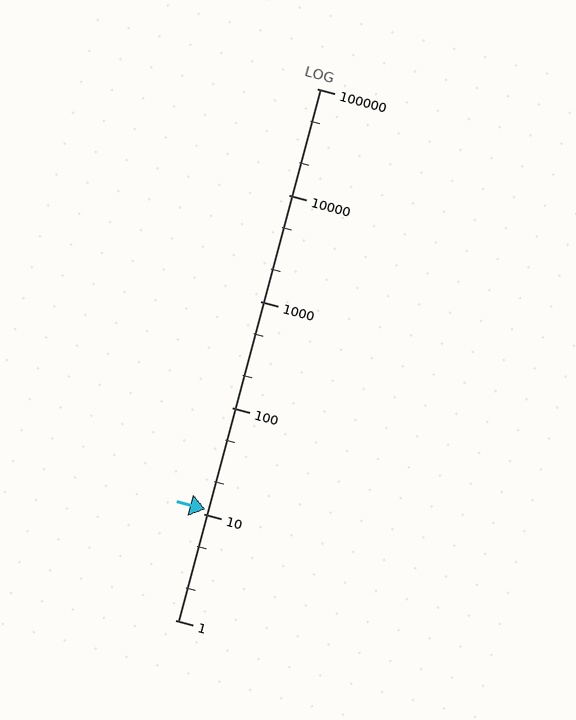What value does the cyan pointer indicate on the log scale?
The pointer indicates approximately 11.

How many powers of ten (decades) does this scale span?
The scale spans 5 decades, from 1 to 100000.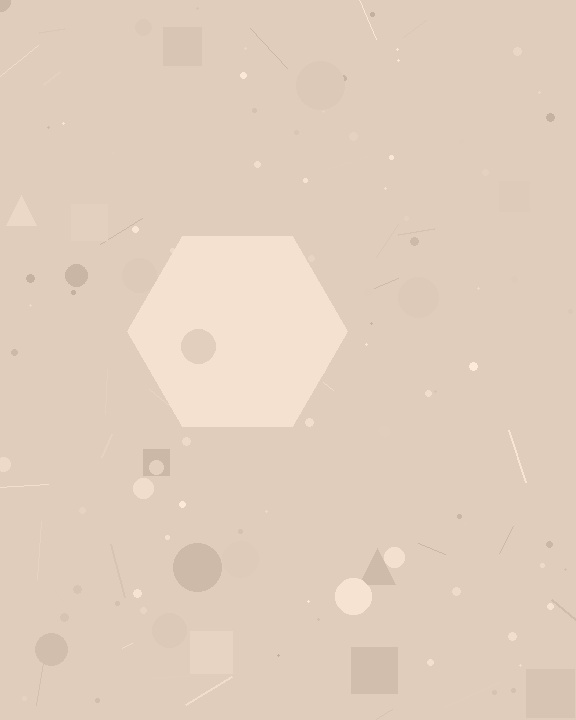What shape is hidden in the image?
A hexagon is hidden in the image.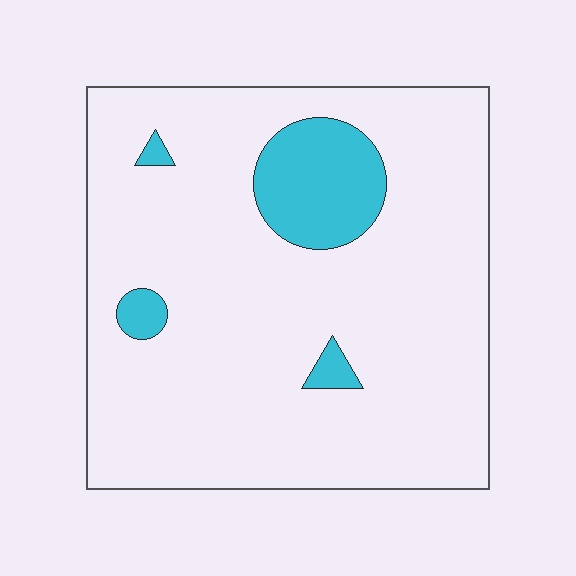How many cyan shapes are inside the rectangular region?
4.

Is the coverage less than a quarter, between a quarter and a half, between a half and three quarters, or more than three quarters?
Less than a quarter.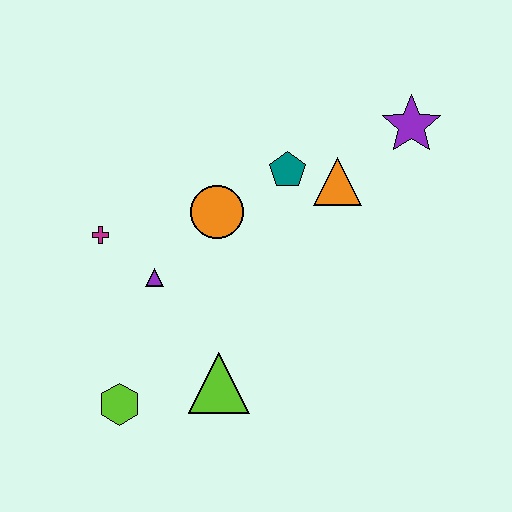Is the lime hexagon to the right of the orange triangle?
No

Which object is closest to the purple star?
The orange triangle is closest to the purple star.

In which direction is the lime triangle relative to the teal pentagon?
The lime triangle is below the teal pentagon.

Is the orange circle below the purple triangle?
No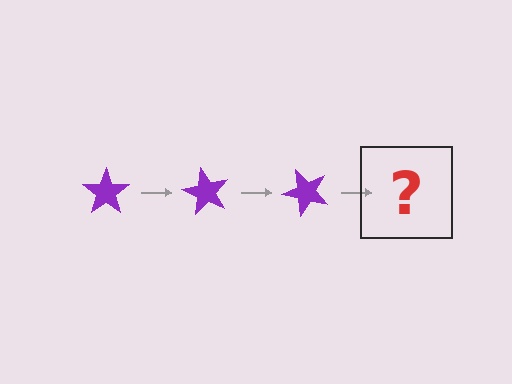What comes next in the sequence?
The next element should be a purple star rotated 180 degrees.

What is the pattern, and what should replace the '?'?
The pattern is that the star rotates 60 degrees each step. The '?' should be a purple star rotated 180 degrees.